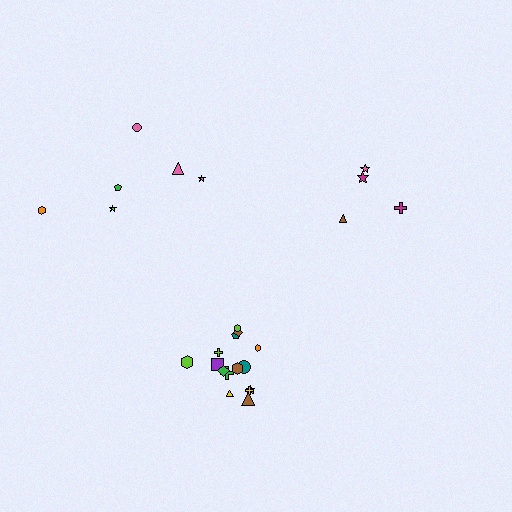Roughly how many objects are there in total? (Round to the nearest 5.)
Roughly 25 objects in total.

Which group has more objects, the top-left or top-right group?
The top-left group.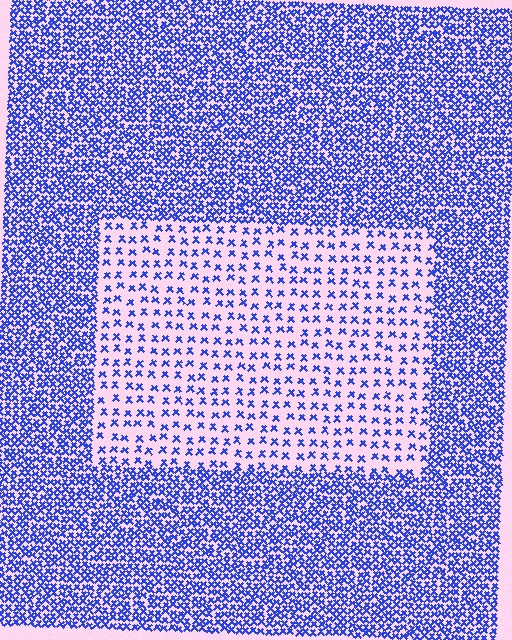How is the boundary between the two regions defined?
The boundary is defined by a change in element density (approximately 2.8x ratio). All elements are the same color, size, and shape.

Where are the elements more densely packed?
The elements are more densely packed outside the rectangle boundary.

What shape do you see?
I see a rectangle.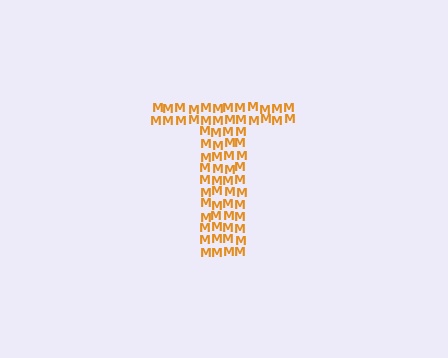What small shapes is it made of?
It is made of small letter M's.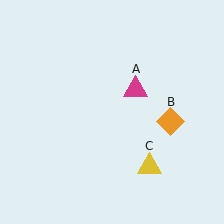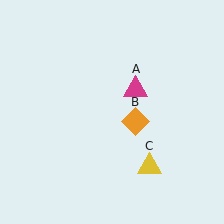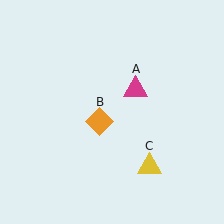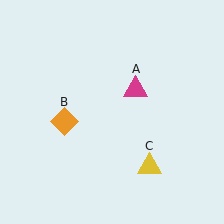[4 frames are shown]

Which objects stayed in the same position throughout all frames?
Magenta triangle (object A) and yellow triangle (object C) remained stationary.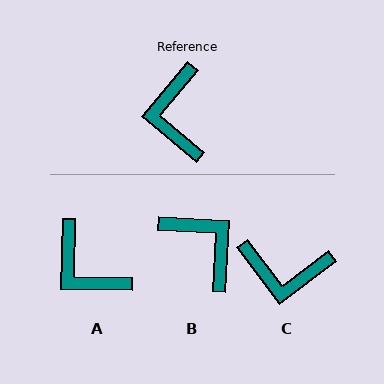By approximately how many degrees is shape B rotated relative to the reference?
Approximately 143 degrees clockwise.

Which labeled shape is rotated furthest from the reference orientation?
B, about 143 degrees away.